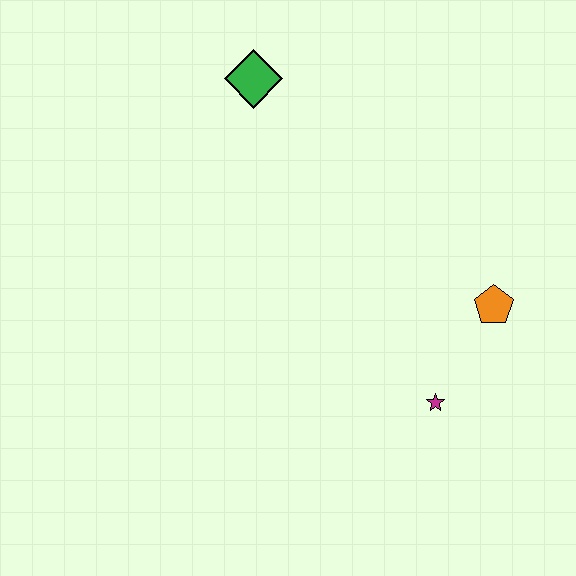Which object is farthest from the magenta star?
The green diamond is farthest from the magenta star.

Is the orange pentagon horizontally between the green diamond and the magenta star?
No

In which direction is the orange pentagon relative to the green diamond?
The orange pentagon is to the right of the green diamond.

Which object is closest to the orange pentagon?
The magenta star is closest to the orange pentagon.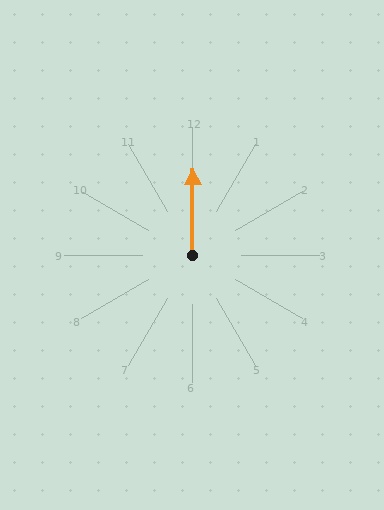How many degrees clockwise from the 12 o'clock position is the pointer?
Approximately 1 degrees.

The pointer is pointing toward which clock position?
Roughly 12 o'clock.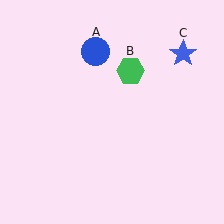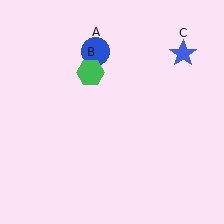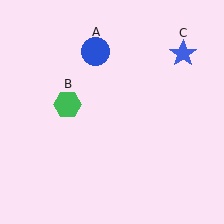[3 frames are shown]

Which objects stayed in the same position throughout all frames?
Blue circle (object A) and blue star (object C) remained stationary.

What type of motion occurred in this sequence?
The green hexagon (object B) rotated counterclockwise around the center of the scene.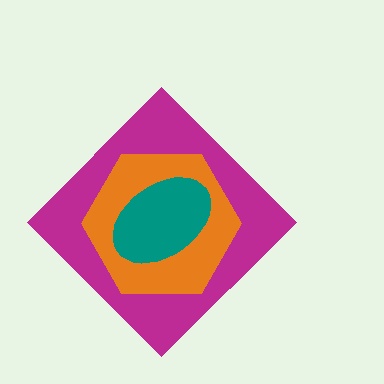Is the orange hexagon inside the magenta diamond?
Yes.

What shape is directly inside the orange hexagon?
The teal ellipse.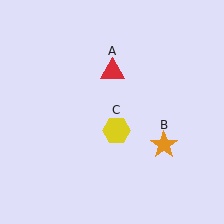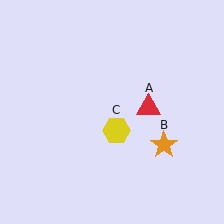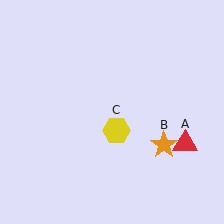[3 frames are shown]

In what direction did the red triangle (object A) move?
The red triangle (object A) moved down and to the right.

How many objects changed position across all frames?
1 object changed position: red triangle (object A).